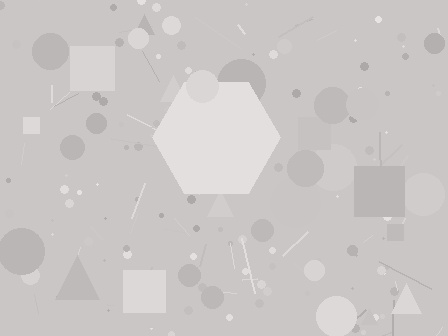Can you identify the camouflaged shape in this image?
The camouflaged shape is a hexagon.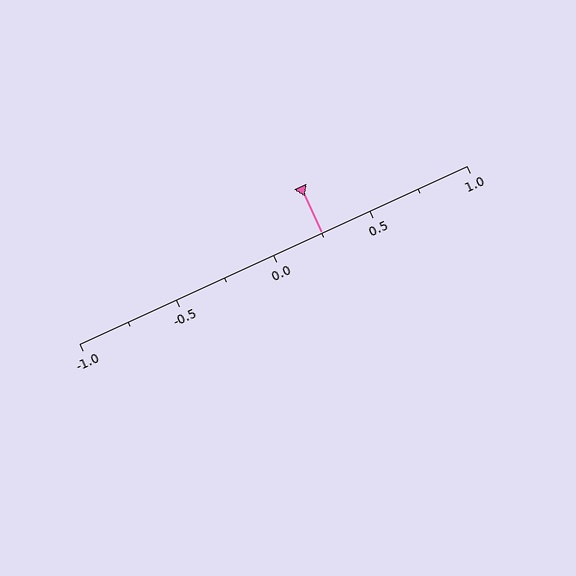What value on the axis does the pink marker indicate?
The marker indicates approximately 0.25.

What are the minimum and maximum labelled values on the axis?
The axis runs from -1.0 to 1.0.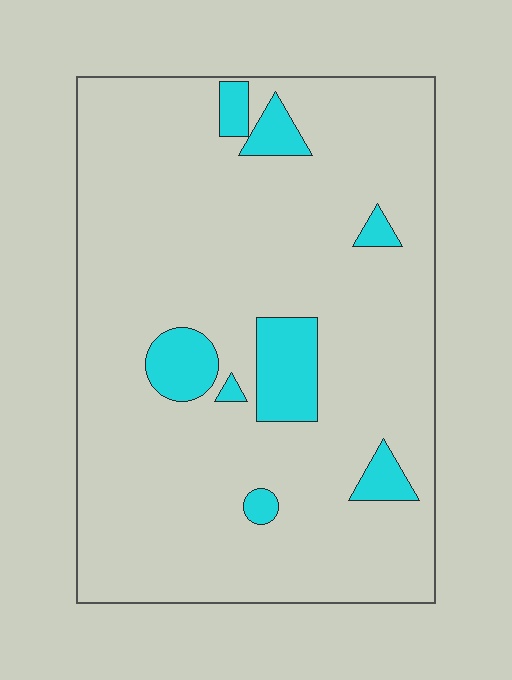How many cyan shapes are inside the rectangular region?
8.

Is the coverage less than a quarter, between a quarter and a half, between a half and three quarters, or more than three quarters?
Less than a quarter.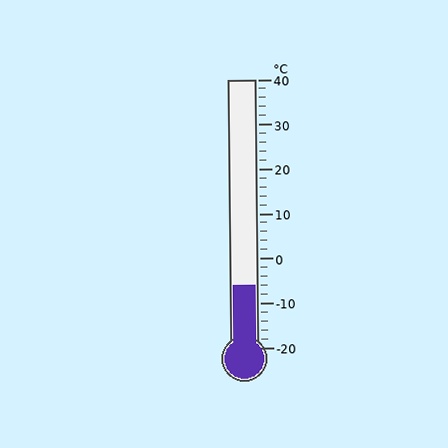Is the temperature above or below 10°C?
The temperature is below 10°C.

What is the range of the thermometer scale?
The thermometer scale ranges from -20°C to 40°C.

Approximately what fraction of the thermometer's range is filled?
The thermometer is filled to approximately 25% of its range.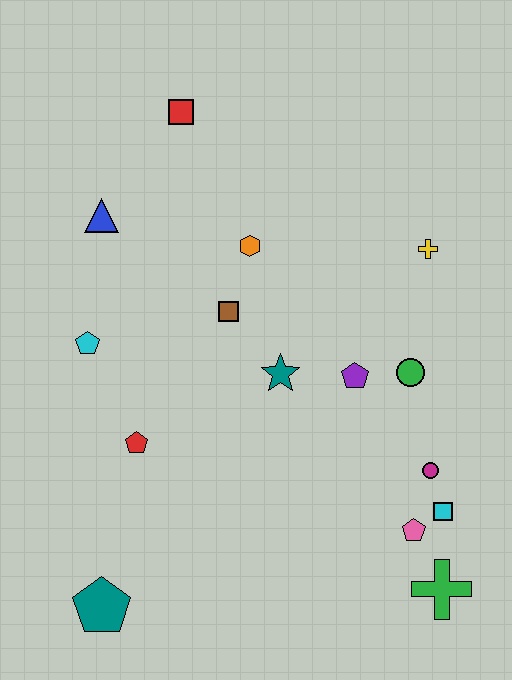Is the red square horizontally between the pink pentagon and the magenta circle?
No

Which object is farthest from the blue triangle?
The green cross is farthest from the blue triangle.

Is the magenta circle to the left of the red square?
No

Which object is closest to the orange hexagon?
The brown square is closest to the orange hexagon.